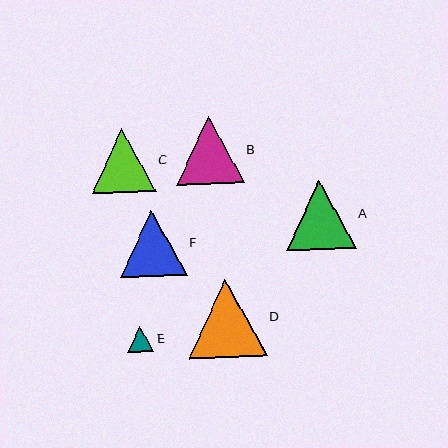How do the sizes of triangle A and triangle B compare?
Triangle A and triangle B are approximately the same size.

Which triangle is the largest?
Triangle D is the largest with a size of approximately 79 pixels.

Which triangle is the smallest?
Triangle E is the smallest with a size of approximately 26 pixels.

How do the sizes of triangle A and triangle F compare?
Triangle A and triangle F are approximately the same size.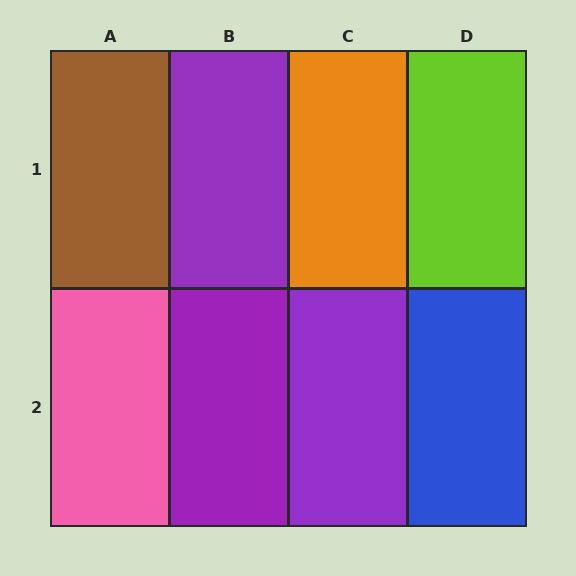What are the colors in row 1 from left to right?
Brown, purple, orange, lime.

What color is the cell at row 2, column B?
Purple.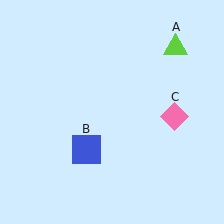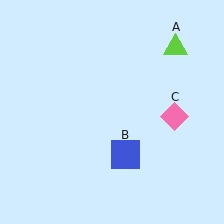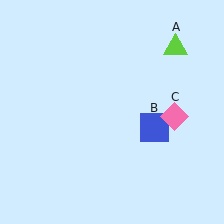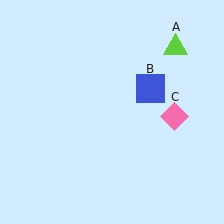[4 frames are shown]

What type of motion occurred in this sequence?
The blue square (object B) rotated counterclockwise around the center of the scene.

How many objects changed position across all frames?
1 object changed position: blue square (object B).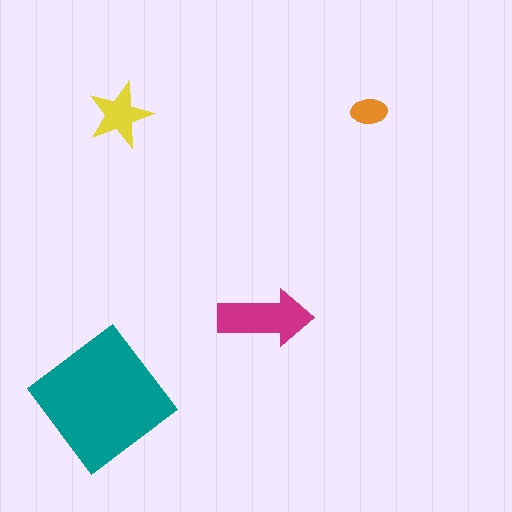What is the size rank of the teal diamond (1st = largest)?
1st.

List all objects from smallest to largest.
The orange ellipse, the yellow star, the magenta arrow, the teal diamond.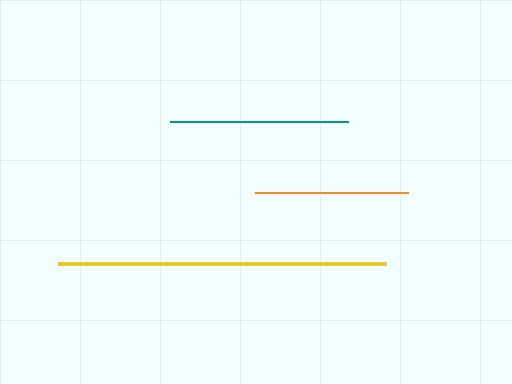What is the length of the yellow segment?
The yellow segment is approximately 328 pixels long.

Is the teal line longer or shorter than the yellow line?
The yellow line is longer than the teal line.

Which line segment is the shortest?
The orange line is the shortest at approximately 153 pixels.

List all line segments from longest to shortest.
From longest to shortest: yellow, teal, orange.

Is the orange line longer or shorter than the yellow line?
The yellow line is longer than the orange line.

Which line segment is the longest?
The yellow line is the longest at approximately 328 pixels.